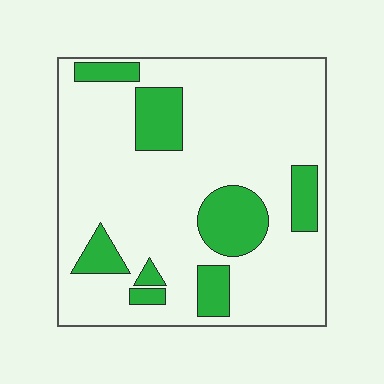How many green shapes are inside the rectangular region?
8.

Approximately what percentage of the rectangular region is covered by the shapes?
Approximately 20%.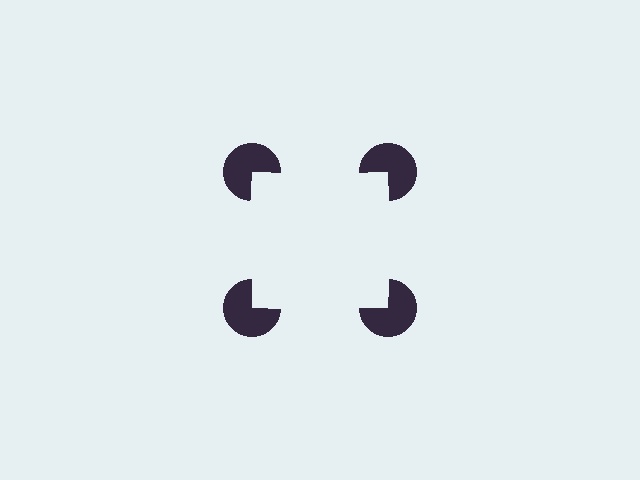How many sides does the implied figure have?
4 sides.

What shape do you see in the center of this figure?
An illusory square — its edges are inferred from the aligned wedge cuts in the pac-man discs, not physically drawn.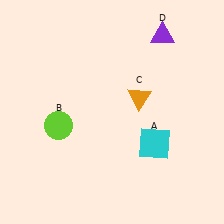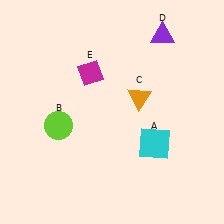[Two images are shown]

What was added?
A magenta diamond (E) was added in Image 2.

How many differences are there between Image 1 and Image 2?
There is 1 difference between the two images.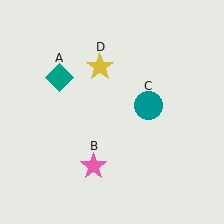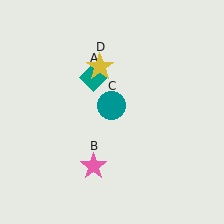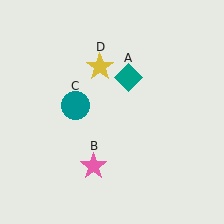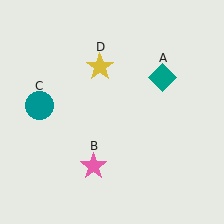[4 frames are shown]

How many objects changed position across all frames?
2 objects changed position: teal diamond (object A), teal circle (object C).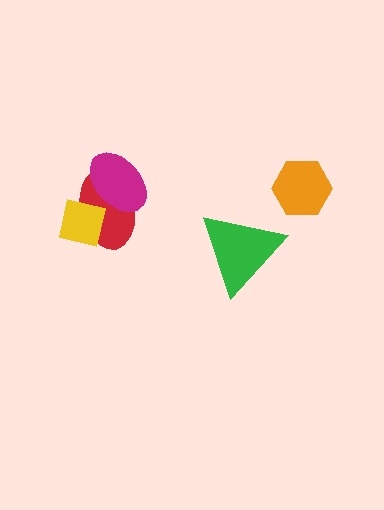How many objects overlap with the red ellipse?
2 objects overlap with the red ellipse.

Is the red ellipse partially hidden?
Yes, it is partially covered by another shape.